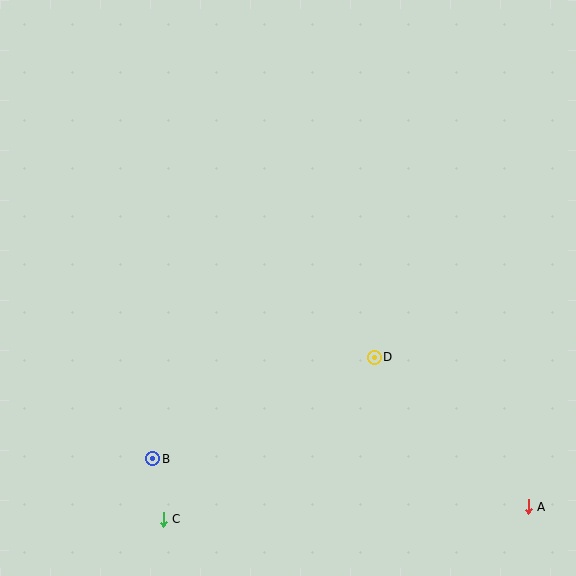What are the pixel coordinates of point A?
Point A is at (528, 507).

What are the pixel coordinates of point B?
Point B is at (153, 459).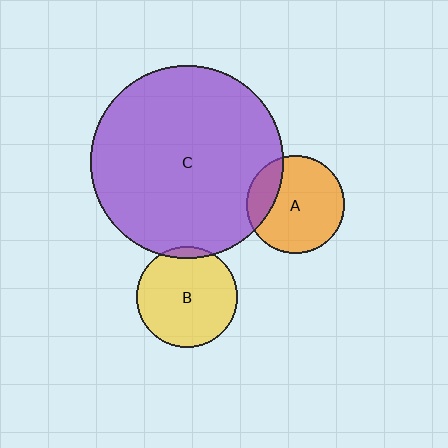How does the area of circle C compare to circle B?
Approximately 3.7 times.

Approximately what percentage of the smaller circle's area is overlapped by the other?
Approximately 5%.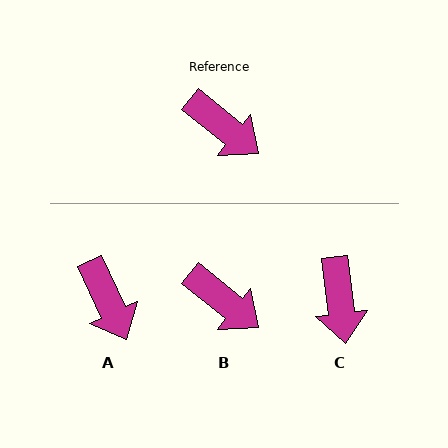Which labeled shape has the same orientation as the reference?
B.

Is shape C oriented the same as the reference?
No, it is off by about 44 degrees.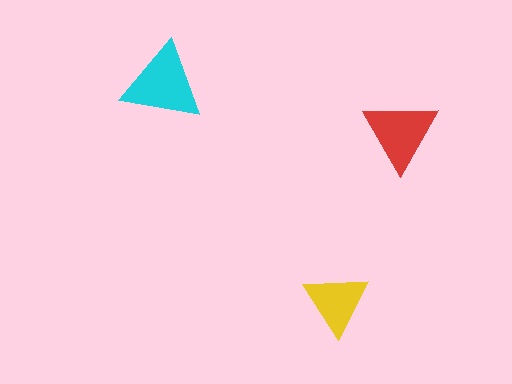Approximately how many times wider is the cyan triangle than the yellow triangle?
About 1.5 times wider.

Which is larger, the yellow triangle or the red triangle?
The red one.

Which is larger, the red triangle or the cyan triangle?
The cyan one.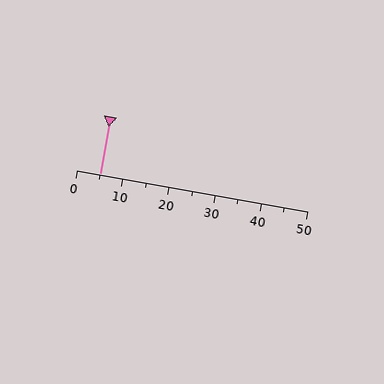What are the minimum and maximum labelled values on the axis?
The axis runs from 0 to 50.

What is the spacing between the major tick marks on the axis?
The major ticks are spaced 10 apart.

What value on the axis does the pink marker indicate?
The marker indicates approximately 5.